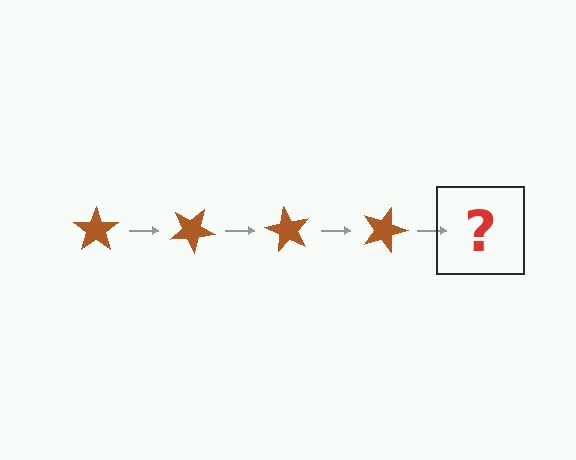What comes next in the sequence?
The next element should be a brown star rotated 120 degrees.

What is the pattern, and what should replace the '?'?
The pattern is that the star rotates 30 degrees each step. The '?' should be a brown star rotated 120 degrees.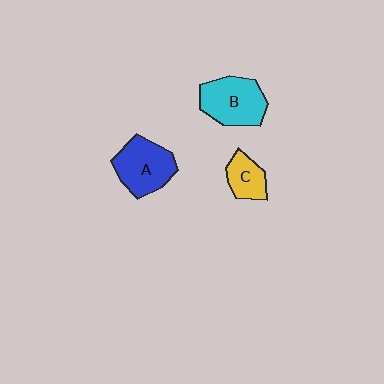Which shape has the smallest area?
Shape C (yellow).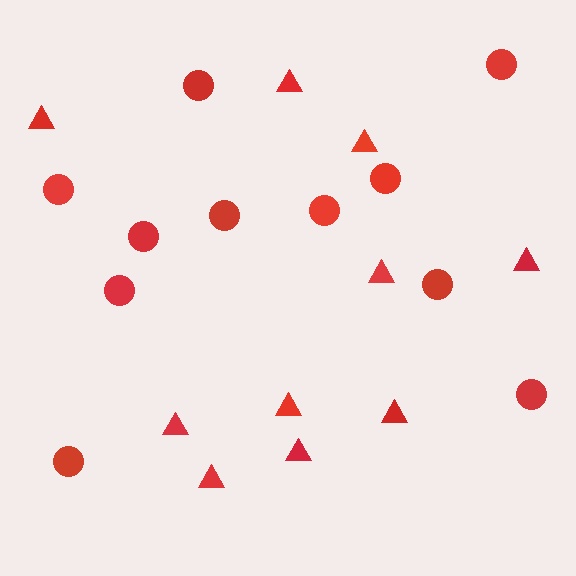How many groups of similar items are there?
There are 2 groups: one group of triangles (10) and one group of circles (11).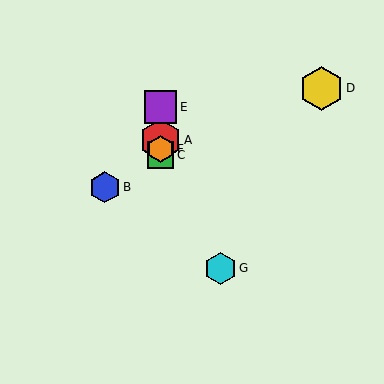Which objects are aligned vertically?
Objects A, C, E, F are aligned vertically.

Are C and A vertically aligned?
Yes, both are at x≈161.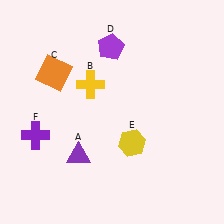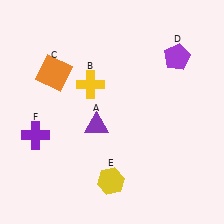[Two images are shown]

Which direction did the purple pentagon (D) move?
The purple pentagon (D) moved right.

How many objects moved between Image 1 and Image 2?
3 objects moved between the two images.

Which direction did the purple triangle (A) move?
The purple triangle (A) moved up.